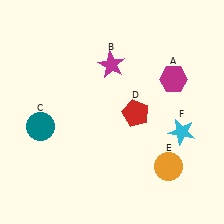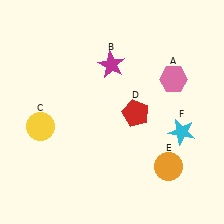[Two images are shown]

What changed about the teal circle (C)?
In Image 1, C is teal. In Image 2, it changed to yellow.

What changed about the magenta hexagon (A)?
In Image 1, A is magenta. In Image 2, it changed to pink.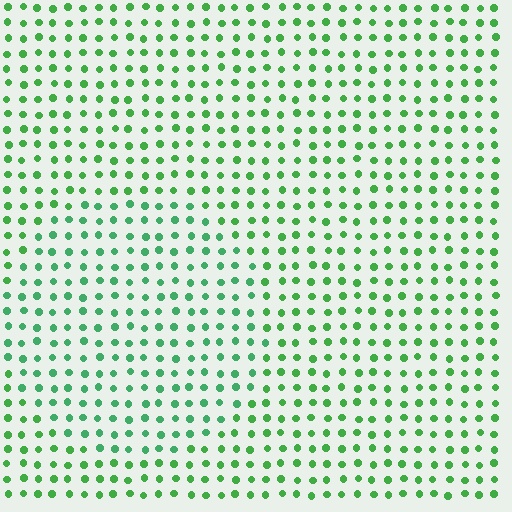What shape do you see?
I see a circle.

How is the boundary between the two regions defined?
The boundary is defined purely by a slight shift in hue (about 20 degrees). Spacing, size, and orientation are identical on both sides.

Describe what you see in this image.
The image is filled with small green elements in a uniform arrangement. A circle-shaped region is visible where the elements are tinted to a slightly different hue, forming a subtle color boundary.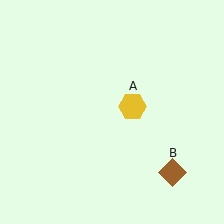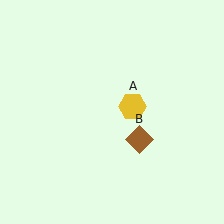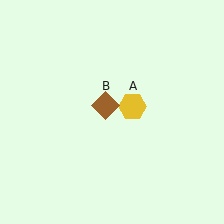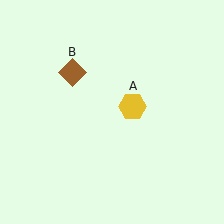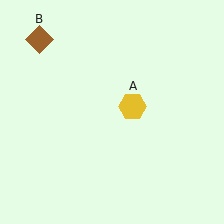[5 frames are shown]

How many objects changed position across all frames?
1 object changed position: brown diamond (object B).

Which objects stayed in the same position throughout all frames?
Yellow hexagon (object A) remained stationary.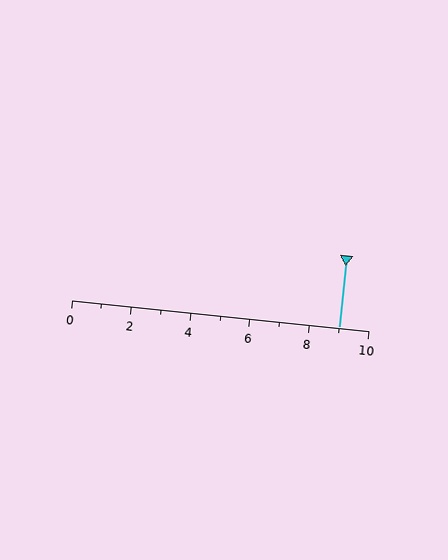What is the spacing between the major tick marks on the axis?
The major ticks are spaced 2 apart.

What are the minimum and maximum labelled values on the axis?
The axis runs from 0 to 10.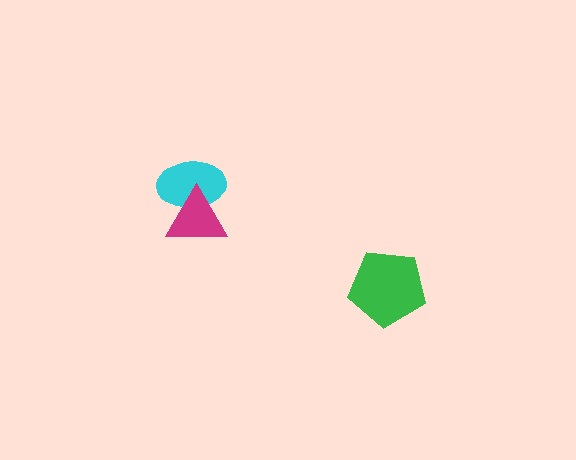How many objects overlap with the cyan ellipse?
1 object overlaps with the cyan ellipse.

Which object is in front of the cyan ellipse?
The magenta triangle is in front of the cyan ellipse.